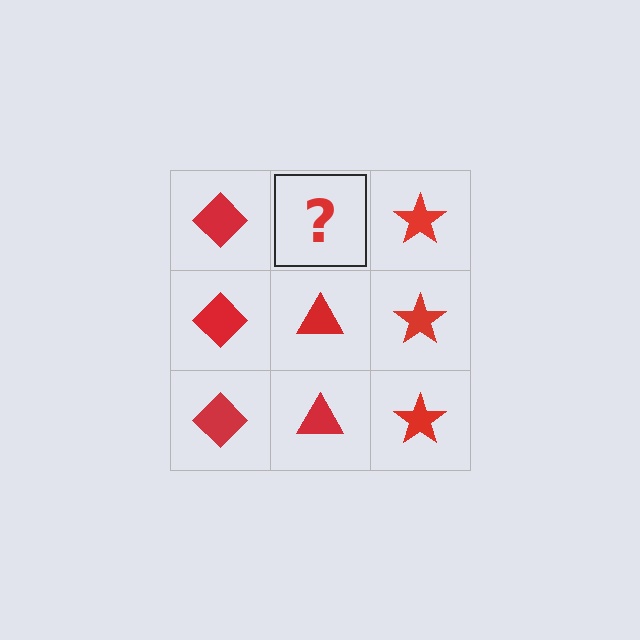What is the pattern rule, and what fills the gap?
The rule is that each column has a consistent shape. The gap should be filled with a red triangle.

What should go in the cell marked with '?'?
The missing cell should contain a red triangle.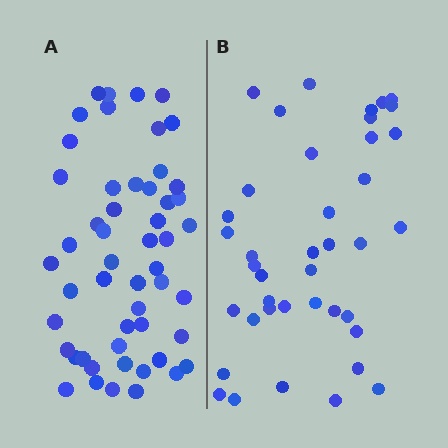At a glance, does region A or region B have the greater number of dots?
Region A (the left region) has more dots.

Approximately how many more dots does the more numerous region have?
Region A has roughly 12 or so more dots than region B.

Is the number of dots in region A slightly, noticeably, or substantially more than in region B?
Region A has noticeably more, but not dramatically so. The ratio is roughly 1.3 to 1.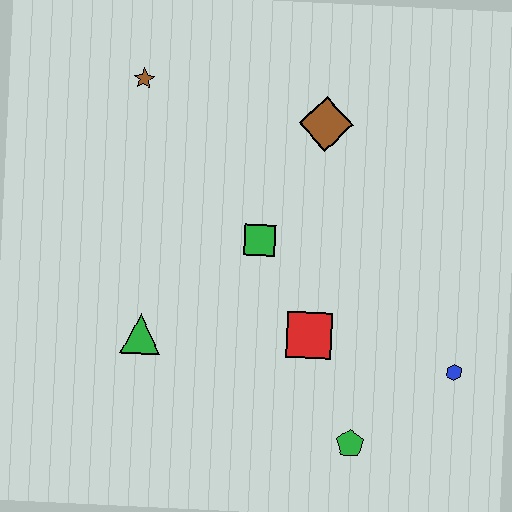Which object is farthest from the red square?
The brown star is farthest from the red square.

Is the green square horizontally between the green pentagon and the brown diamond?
No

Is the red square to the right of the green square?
Yes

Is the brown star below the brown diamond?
No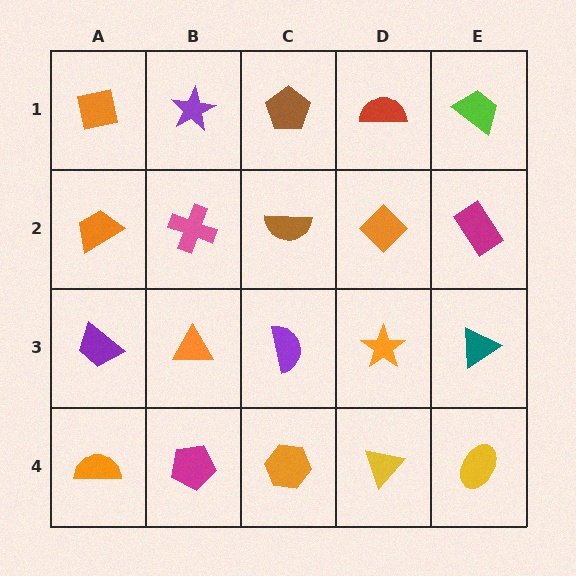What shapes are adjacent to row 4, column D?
An orange star (row 3, column D), an orange hexagon (row 4, column C), a yellow ellipse (row 4, column E).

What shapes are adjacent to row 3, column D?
An orange diamond (row 2, column D), a yellow triangle (row 4, column D), a purple semicircle (row 3, column C), a teal triangle (row 3, column E).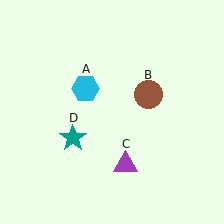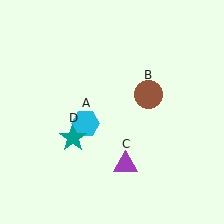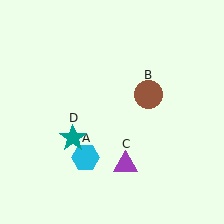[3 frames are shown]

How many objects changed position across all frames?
1 object changed position: cyan hexagon (object A).